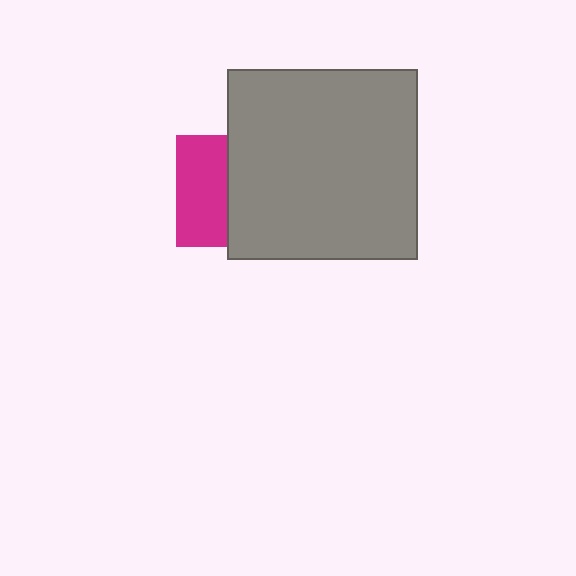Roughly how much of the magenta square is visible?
About half of it is visible (roughly 46%).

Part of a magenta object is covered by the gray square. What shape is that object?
It is a square.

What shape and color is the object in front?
The object in front is a gray square.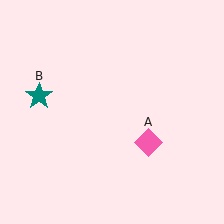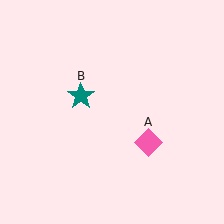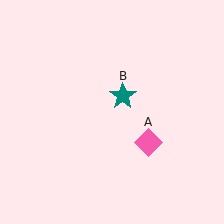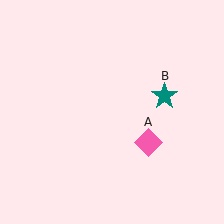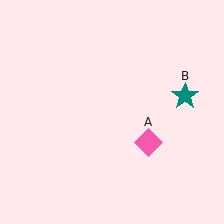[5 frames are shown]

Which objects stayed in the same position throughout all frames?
Pink diamond (object A) remained stationary.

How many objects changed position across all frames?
1 object changed position: teal star (object B).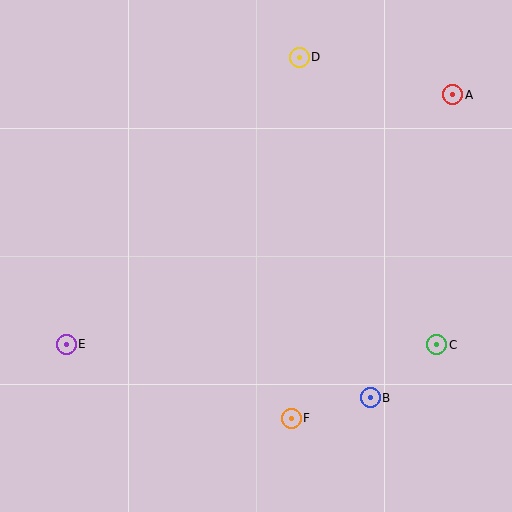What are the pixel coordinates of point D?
Point D is at (299, 57).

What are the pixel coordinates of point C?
Point C is at (437, 345).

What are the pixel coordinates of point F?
Point F is at (291, 418).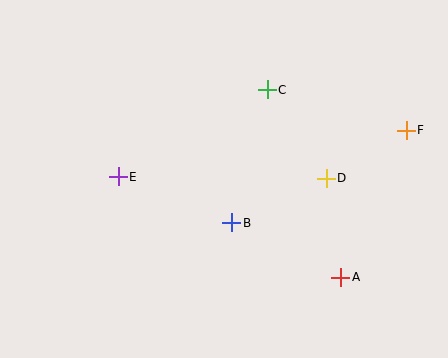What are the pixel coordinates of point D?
Point D is at (326, 178).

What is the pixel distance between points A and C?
The distance between A and C is 201 pixels.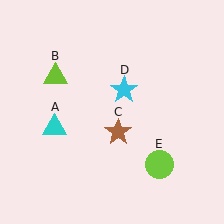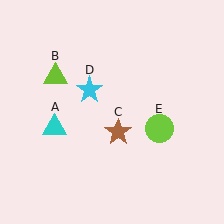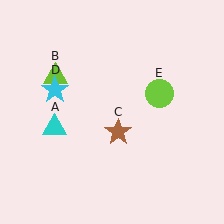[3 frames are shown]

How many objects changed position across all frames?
2 objects changed position: cyan star (object D), lime circle (object E).